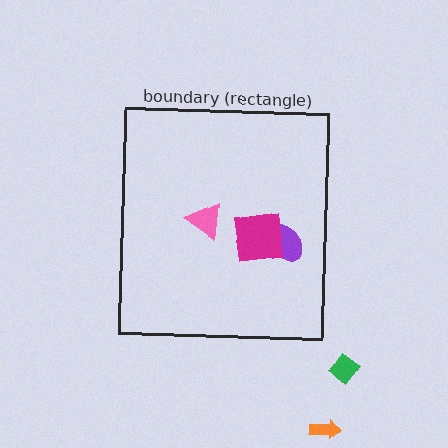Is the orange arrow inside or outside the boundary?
Outside.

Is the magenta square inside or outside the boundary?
Inside.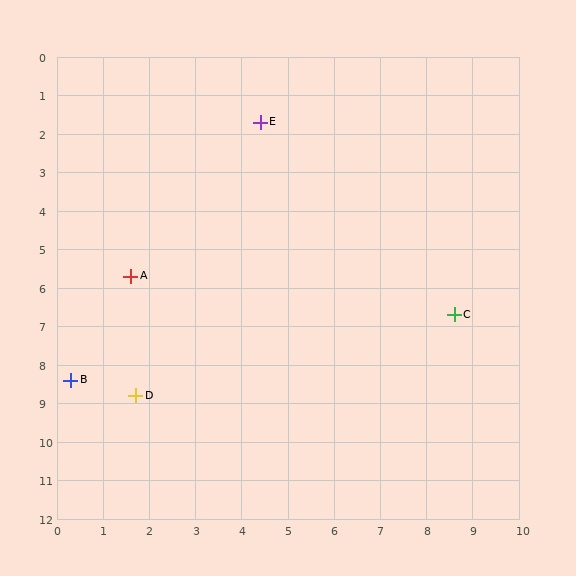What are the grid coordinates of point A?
Point A is at approximately (1.6, 5.7).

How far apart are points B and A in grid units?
Points B and A are about 3.0 grid units apart.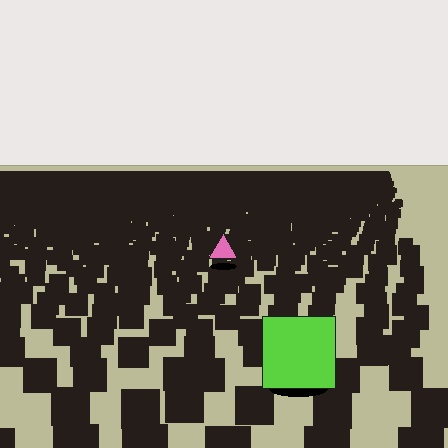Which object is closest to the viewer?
The lime square is closest. The texture marks near it are larger and more spread out.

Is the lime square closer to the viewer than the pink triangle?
Yes. The lime square is closer — you can tell from the texture gradient: the ground texture is coarser near it.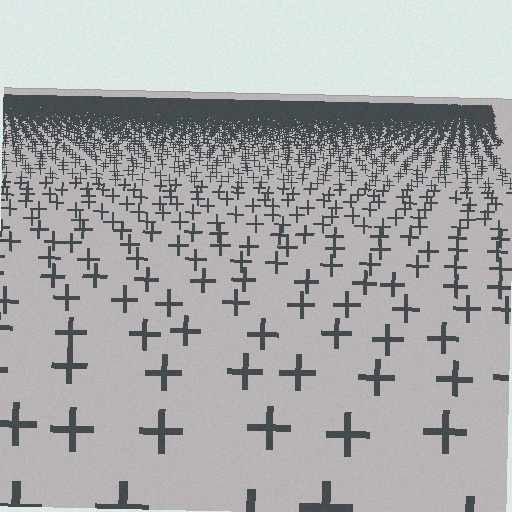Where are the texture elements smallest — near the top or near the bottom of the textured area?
Near the top.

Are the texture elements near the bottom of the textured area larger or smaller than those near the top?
Larger. Near the bottom, elements are closer to the viewer and appear at a bigger on-screen size.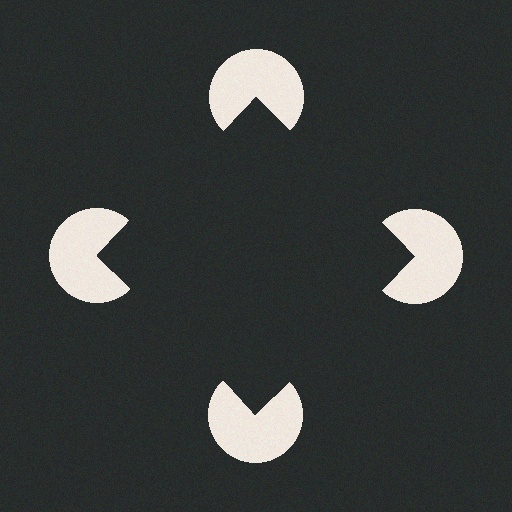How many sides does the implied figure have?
4 sides.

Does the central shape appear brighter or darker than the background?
It typically appears slightly darker than the background, even though no actual brightness change is drawn.